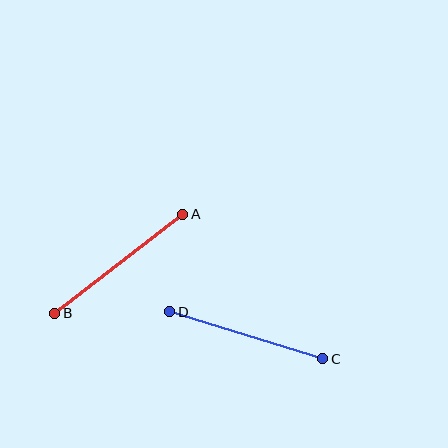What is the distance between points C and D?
The distance is approximately 160 pixels.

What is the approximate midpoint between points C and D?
The midpoint is at approximately (246, 335) pixels.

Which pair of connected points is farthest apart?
Points A and B are farthest apart.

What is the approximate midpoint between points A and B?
The midpoint is at approximately (119, 264) pixels.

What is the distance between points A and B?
The distance is approximately 162 pixels.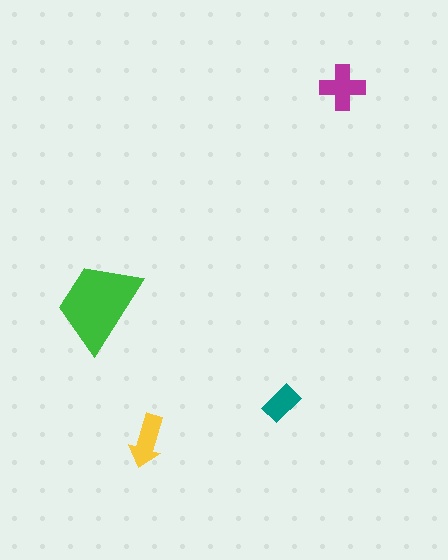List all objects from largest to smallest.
The green trapezoid, the magenta cross, the yellow arrow, the teal rectangle.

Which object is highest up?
The magenta cross is topmost.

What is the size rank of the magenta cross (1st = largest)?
2nd.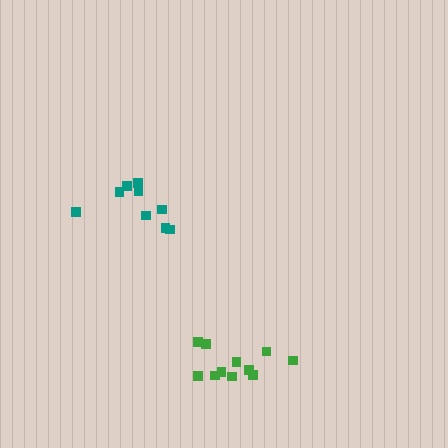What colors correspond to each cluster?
The clusters are colored: green, teal.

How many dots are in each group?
Group 1: 11 dots, Group 2: 9 dots (20 total).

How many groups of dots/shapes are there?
There are 2 groups.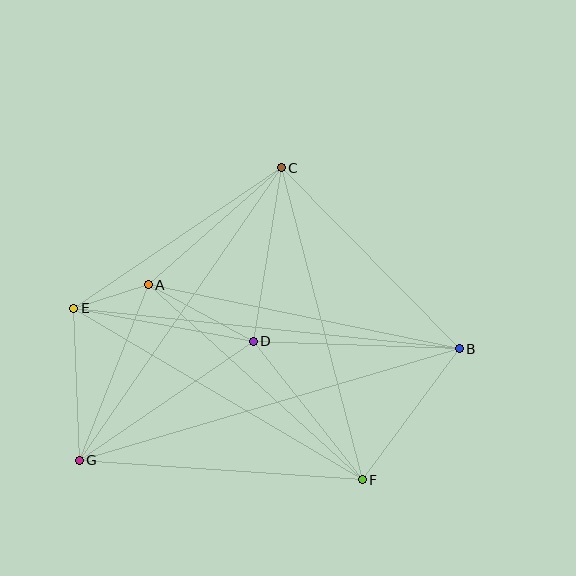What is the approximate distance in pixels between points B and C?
The distance between B and C is approximately 254 pixels.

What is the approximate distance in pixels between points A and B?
The distance between A and B is approximately 318 pixels.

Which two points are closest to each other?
Points A and E are closest to each other.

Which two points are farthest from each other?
Points B and G are farthest from each other.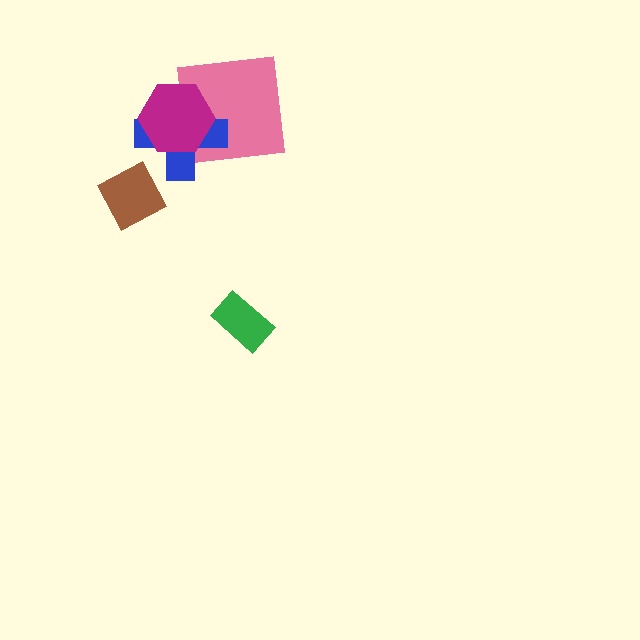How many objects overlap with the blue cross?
2 objects overlap with the blue cross.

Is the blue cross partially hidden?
Yes, it is partially covered by another shape.